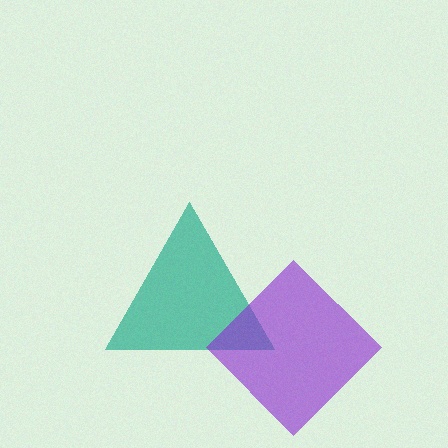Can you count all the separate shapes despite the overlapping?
Yes, there are 2 separate shapes.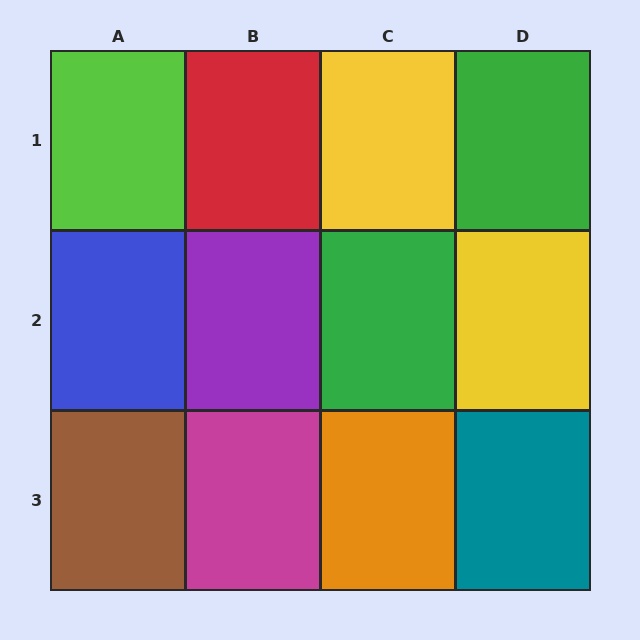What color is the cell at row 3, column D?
Teal.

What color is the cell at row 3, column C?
Orange.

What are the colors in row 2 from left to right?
Blue, purple, green, yellow.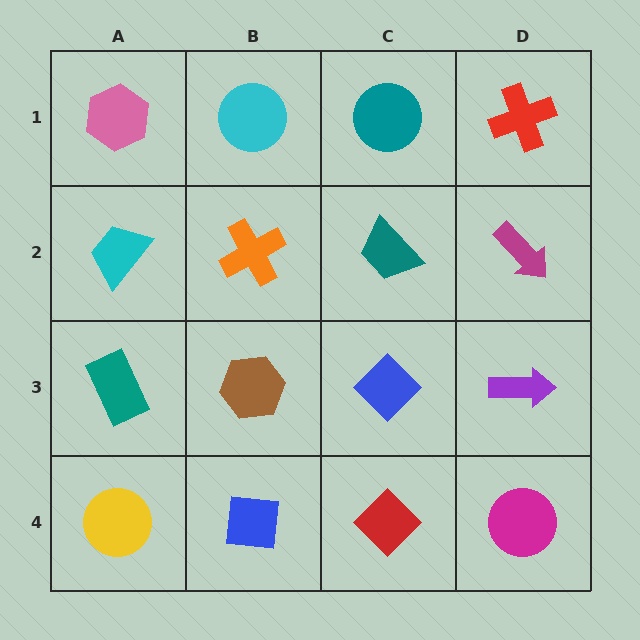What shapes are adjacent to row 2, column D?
A red cross (row 1, column D), a purple arrow (row 3, column D), a teal trapezoid (row 2, column C).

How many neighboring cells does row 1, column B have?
3.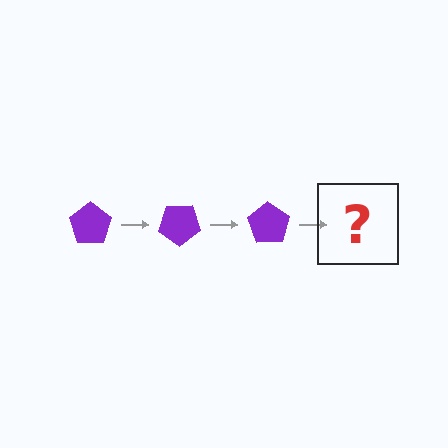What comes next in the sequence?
The next element should be a purple pentagon rotated 105 degrees.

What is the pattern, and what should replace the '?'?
The pattern is that the pentagon rotates 35 degrees each step. The '?' should be a purple pentagon rotated 105 degrees.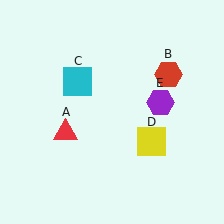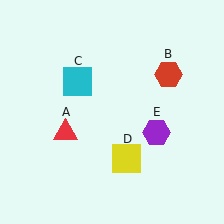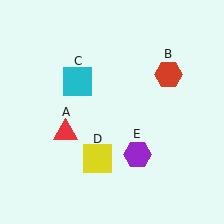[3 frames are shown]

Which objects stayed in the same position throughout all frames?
Red triangle (object A) and red hexagon (object B) and cyan square (object C) remained stationary.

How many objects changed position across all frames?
2 objects changed position: yellow square (object D), purple hexagon (object E).